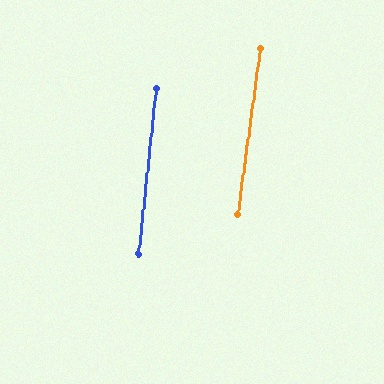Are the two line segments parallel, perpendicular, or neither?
Parallel — their directions differ by only 1.6°.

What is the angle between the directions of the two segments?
Approximately 2 degrees.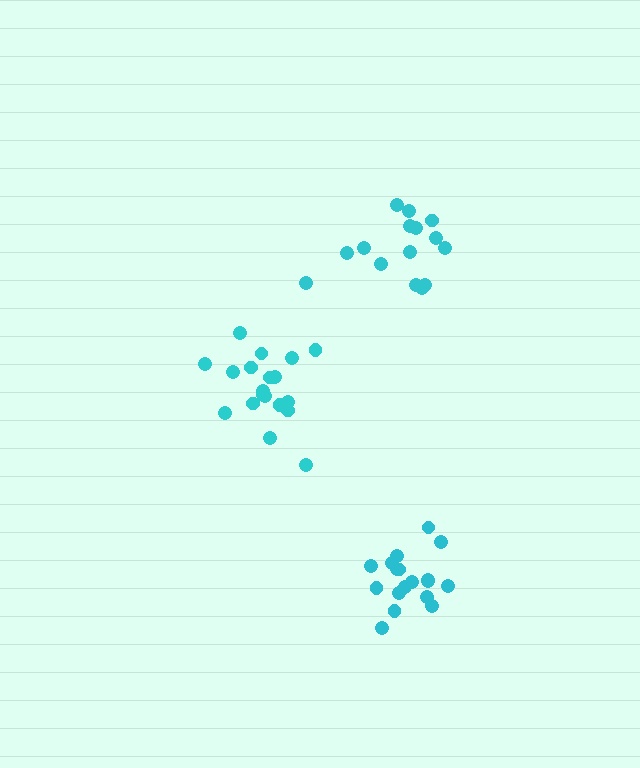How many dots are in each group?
Group 1: 18 dots, Group 2: 15 dots, Group 3: 19 dots (52 total).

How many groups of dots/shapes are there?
There are 3 groups.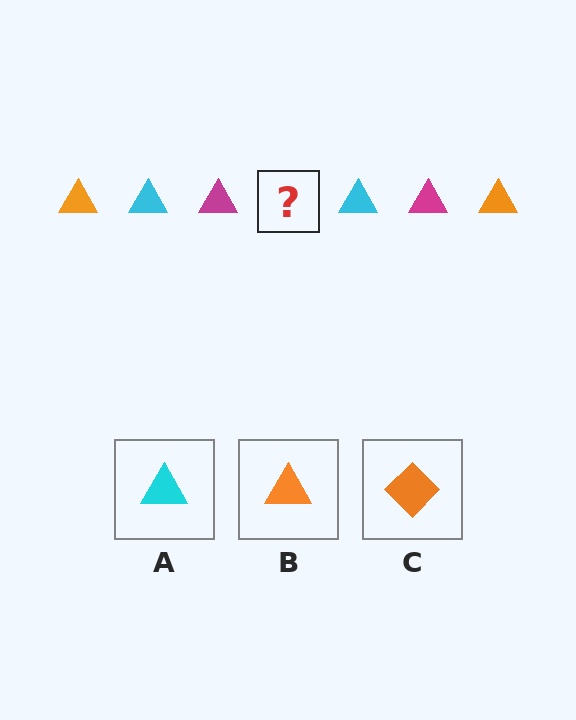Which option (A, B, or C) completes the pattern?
B.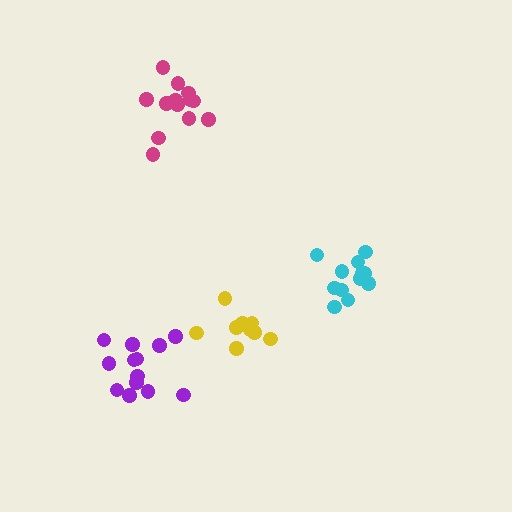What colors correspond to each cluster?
The clusters are colored: cyan, yellow, magenta, purple.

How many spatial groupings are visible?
There are 4 spatial groupings.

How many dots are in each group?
Group 1: 12 dots, Group 2: 10 dots, Group 3: 13 dots, Group 4: 13 dots (48 total).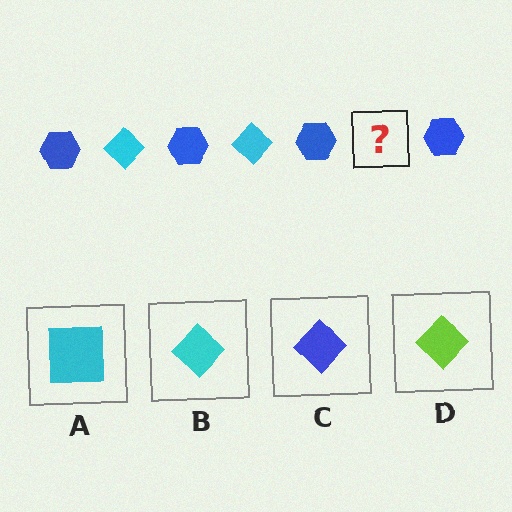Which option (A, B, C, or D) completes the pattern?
B.